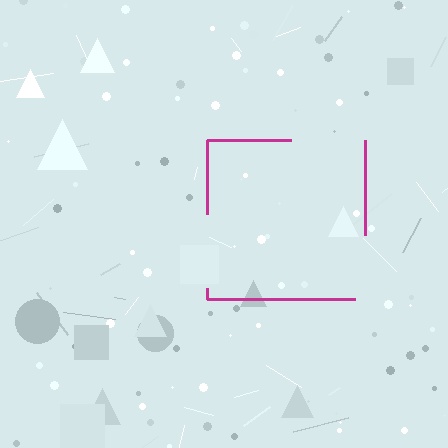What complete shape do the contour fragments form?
The contour fragments form a square.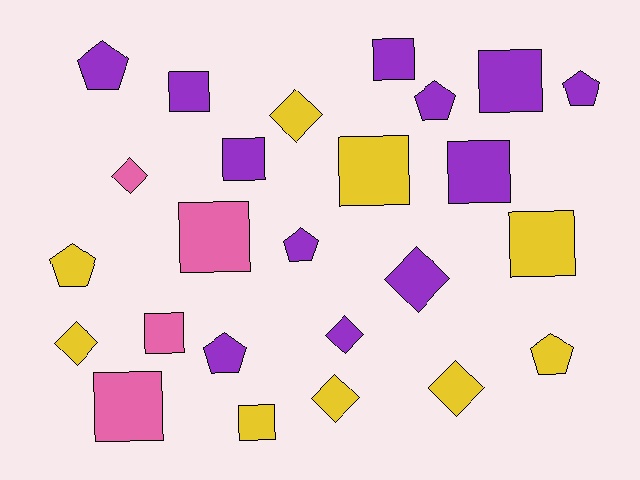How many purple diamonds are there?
There are 2 purple diamonds.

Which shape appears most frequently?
Square, with 11 objects.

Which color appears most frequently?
Purple, with 12 objects.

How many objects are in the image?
There are 25 objects.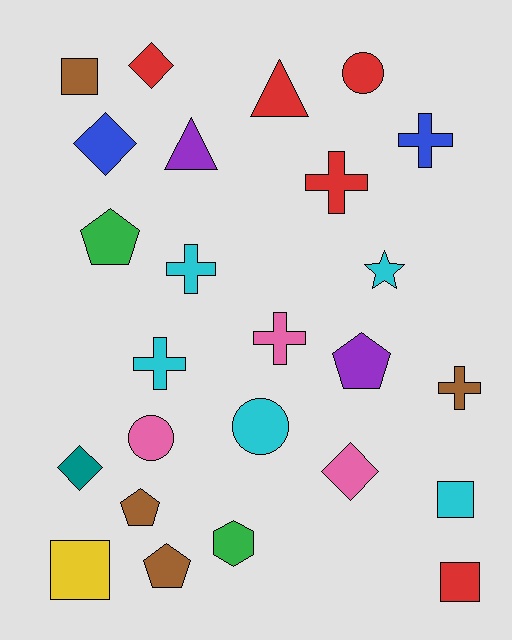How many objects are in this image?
There are 25 objects.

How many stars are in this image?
There is 1 star.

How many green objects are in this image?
There are 2 green objects.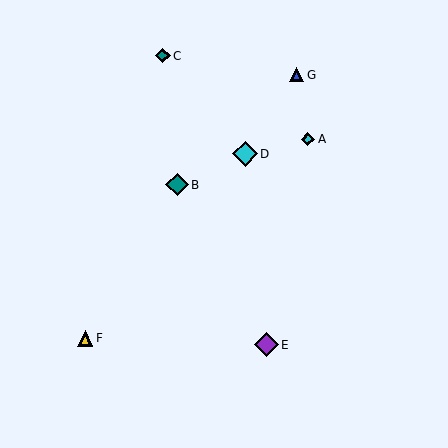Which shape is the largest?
The cyan diamond (labeled D) is the largest.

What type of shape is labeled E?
Shape E is a purple diamond.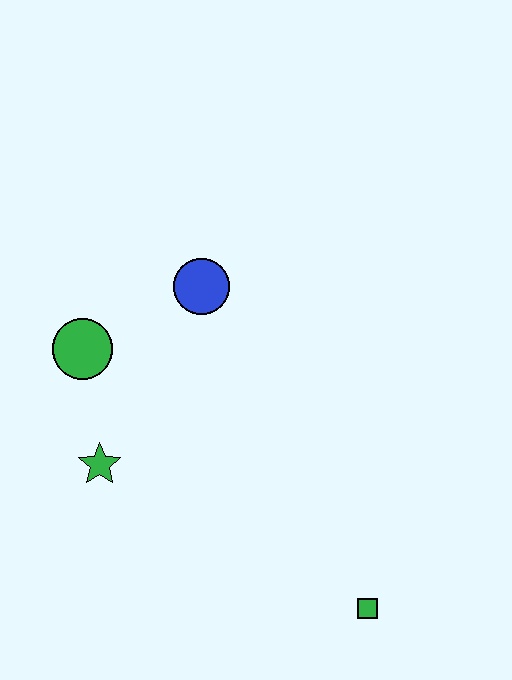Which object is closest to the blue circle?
The green circle is closest to the blue circle.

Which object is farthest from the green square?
The green circle is farthest from the green square.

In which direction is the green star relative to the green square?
The green star is to the left of the green square.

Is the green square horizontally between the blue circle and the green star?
No